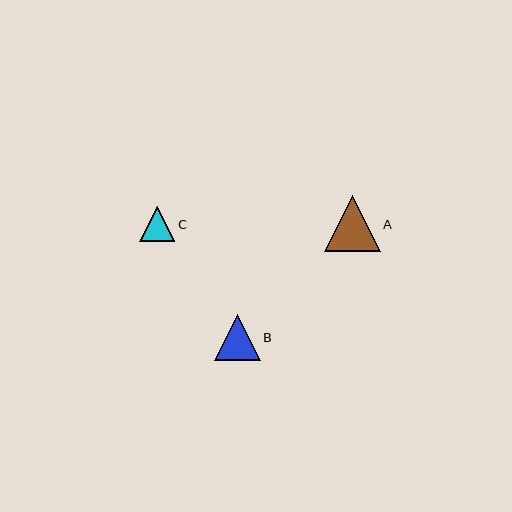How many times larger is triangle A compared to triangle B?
Triangle A is approximately 1.2 times the size of triangle B.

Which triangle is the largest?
Triangle A is the largest with a size of approximately 56 pixels.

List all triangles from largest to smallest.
From largest to smallest: A, B, C.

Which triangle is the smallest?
Triangle C is the smallest with a size of approximately 35 pixels.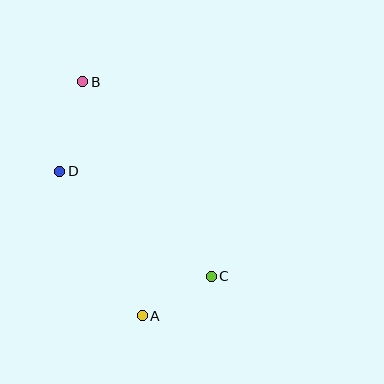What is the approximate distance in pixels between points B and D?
The distance between B and D is approximately 92 pixels.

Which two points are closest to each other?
Points A and C are closest to each other.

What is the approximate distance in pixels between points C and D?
The distance between C and D is approximately 184 pixels.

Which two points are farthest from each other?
Points A and B are farthest from each other.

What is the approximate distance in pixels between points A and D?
The distance between A and D is approximately 166 pixels.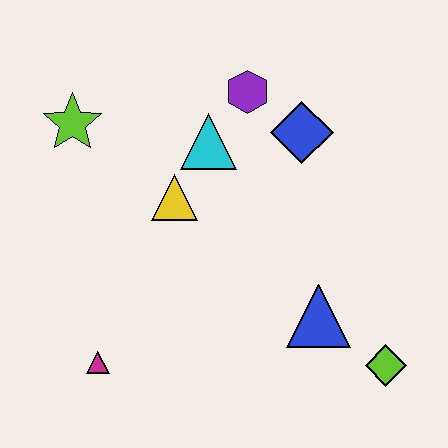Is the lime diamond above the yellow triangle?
No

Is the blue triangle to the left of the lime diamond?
Yes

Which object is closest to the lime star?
The yellow triangle is closest to the lime star.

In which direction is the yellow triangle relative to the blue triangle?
The yellow triangle is to the left of the blue triangle.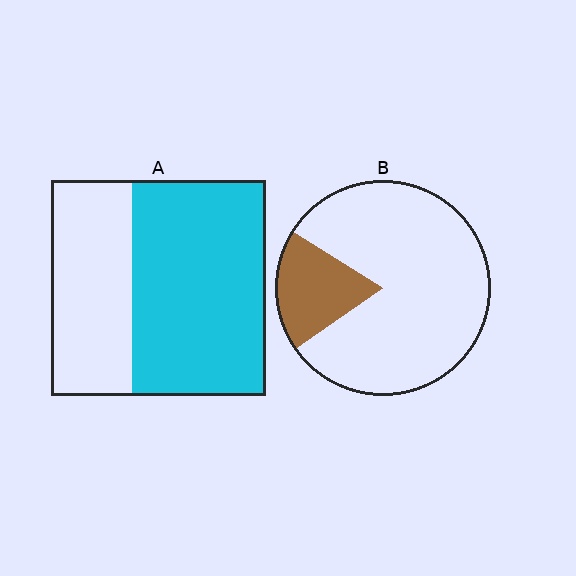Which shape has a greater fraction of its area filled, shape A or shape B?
Shape A.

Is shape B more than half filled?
No.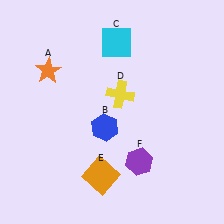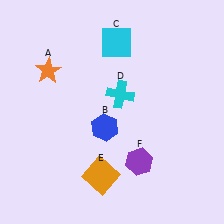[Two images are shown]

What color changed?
The cross (D) changed from yellow in Image 1 to cyan in Image 2.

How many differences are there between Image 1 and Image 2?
There is 1 difference between the two images.